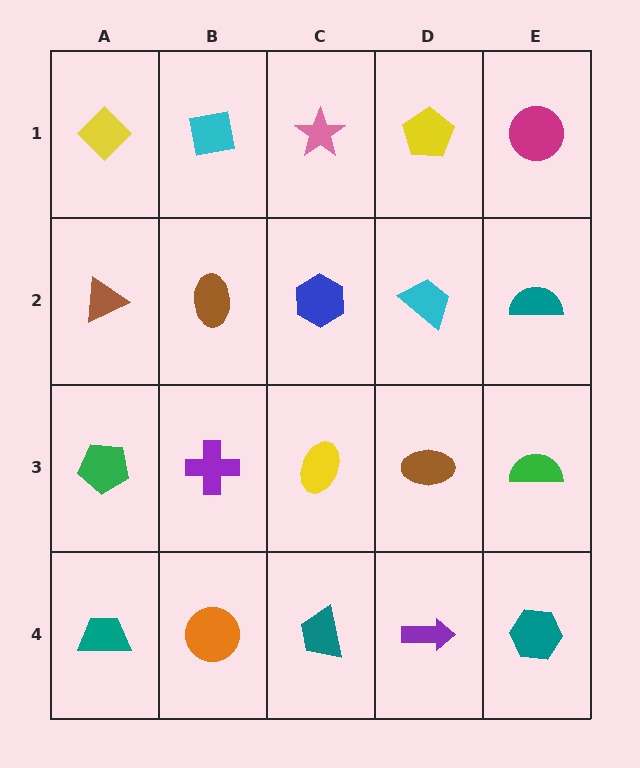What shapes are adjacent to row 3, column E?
A teal semicircle (row 2, column E), a teal hexagon (row 4, column E), a brown ellipse (row 3, column D).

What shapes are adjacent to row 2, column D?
A yellow pentagon (row 1, column D), a brown ellipse (row 3, column D), a blue hexagon (row 2, column C), a teal semicircle (row 2, column E).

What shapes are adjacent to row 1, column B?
A brown ellipse (row 2, column B), a yellow diamond (row 1, column A), a pink star (row 1, column C).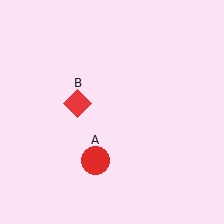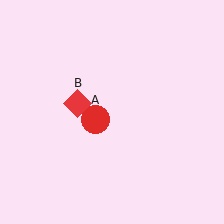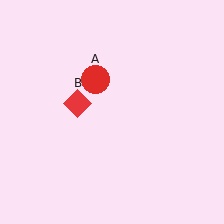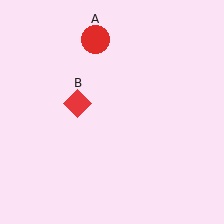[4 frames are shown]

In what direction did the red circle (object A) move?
The red circle (object A) moved up.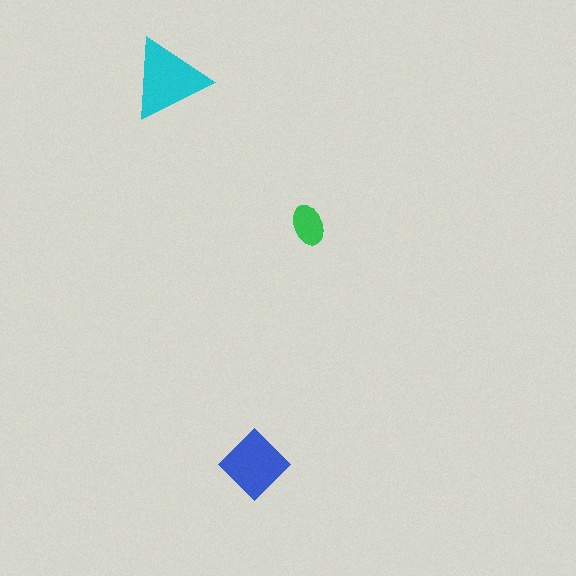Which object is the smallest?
The green ellipse.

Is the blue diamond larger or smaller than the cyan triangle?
Smaller.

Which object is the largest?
The cyan triangle.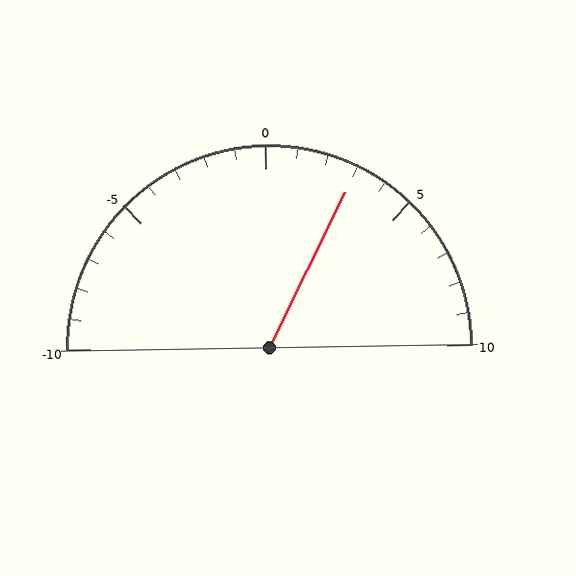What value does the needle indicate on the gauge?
The needle indicates approximately 3.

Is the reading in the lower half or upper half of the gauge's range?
The reading is in the upper half of the range (-10 to 10).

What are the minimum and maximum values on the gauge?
The gauge ranges from -10 to 10.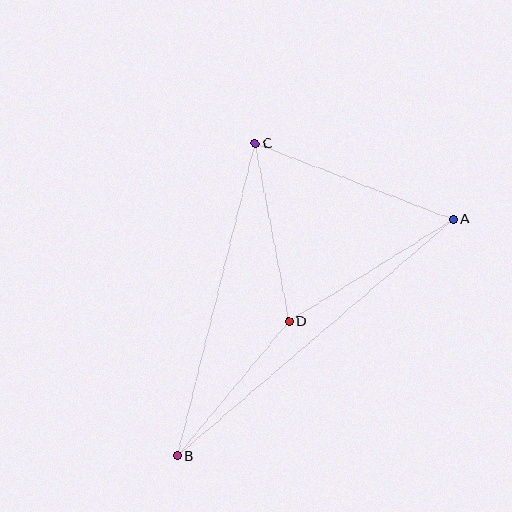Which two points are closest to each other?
Points B and D are closest to each other.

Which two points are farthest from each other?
Points A and B are farthest from each other.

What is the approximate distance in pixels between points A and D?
The distance between A and D is approximately 193 pixels.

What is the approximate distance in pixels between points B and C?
The distance between B and C is approximately 322 pixels.